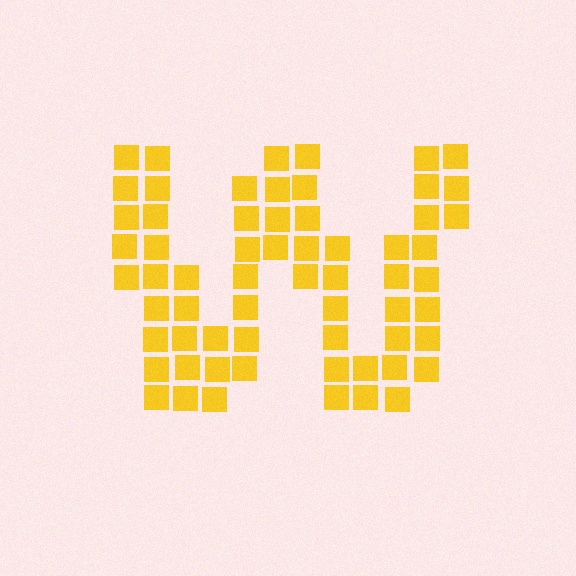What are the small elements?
The small elements are squares.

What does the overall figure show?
The overall figure shows the letter W.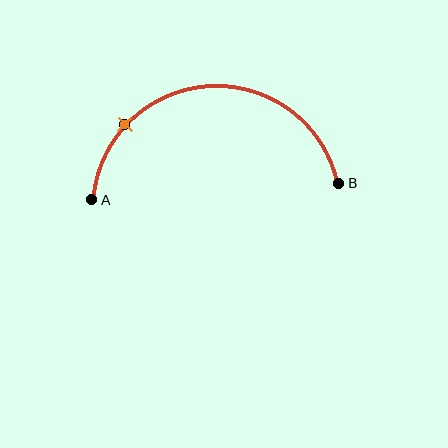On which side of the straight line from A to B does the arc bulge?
The arc bulges above the straight line connecting A and B.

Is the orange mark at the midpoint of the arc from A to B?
No. The orange mark lies on the arc but is closer to endpoint A. The arc midpoint would be at the point on the curve equidistant along the arc from both A and B.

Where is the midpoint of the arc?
The arc midpoint is the point on the curve farthest from the straight line joining A and B. It sits above that line.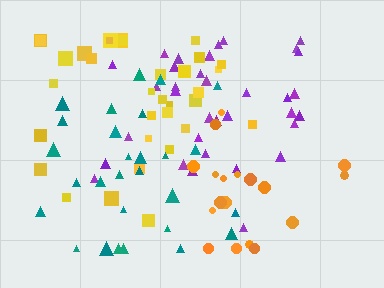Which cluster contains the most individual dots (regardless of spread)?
Purple (35).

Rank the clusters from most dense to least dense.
purple, teal, orange, yellow.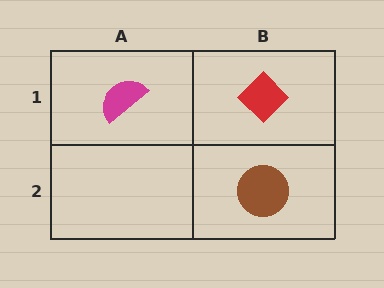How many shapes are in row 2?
1 shape.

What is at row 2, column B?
A brown circle.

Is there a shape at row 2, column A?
No, that cell is empty.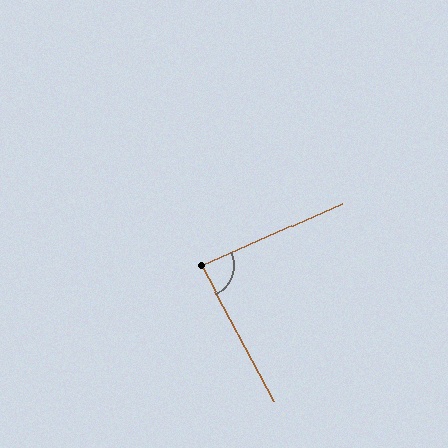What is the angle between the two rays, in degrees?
Approximately 86 degrees.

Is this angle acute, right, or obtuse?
It is approximately a right angle.